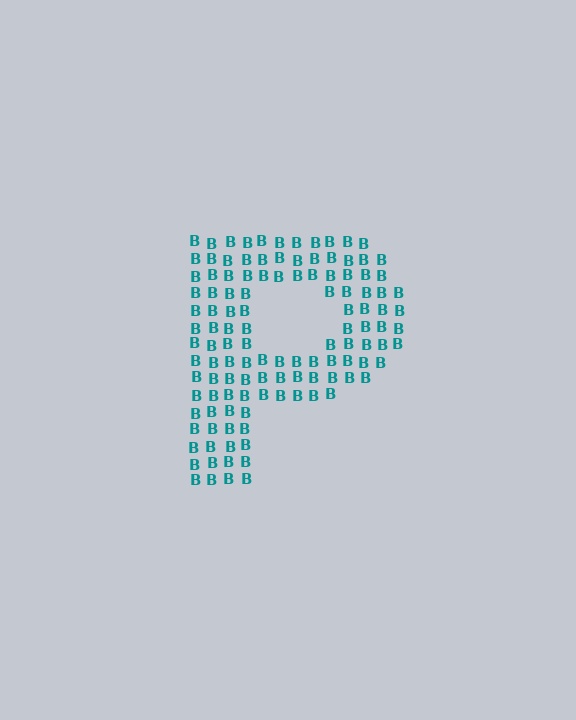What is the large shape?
The large shape is the letter P.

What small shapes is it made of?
It is made of small letter B's.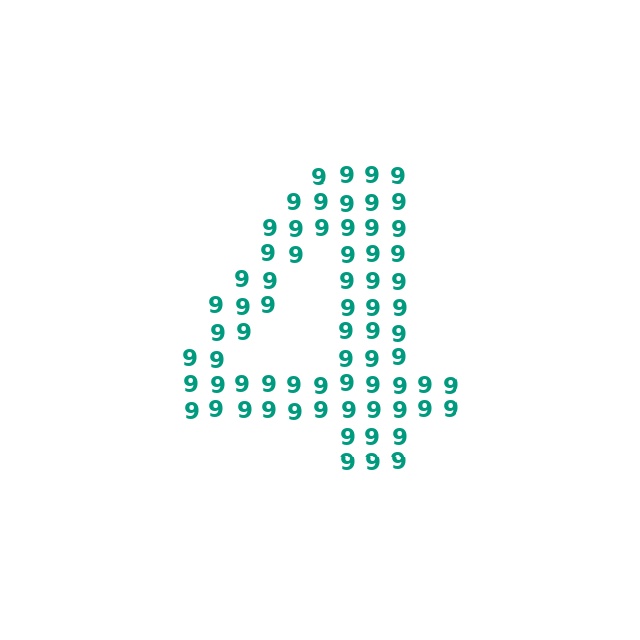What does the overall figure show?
The overall figure shows the digit 4.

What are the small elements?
The small elements are digit 9's.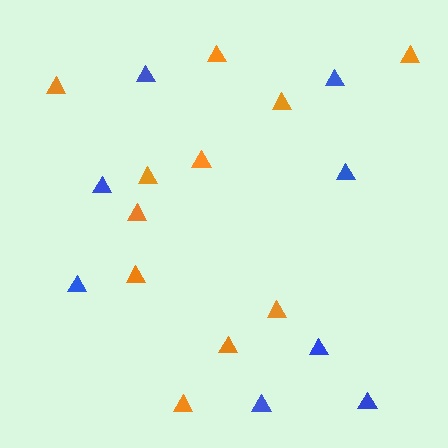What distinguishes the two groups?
There are 2 groups: one group of blue triangles (8) and one group of orange triangles (11).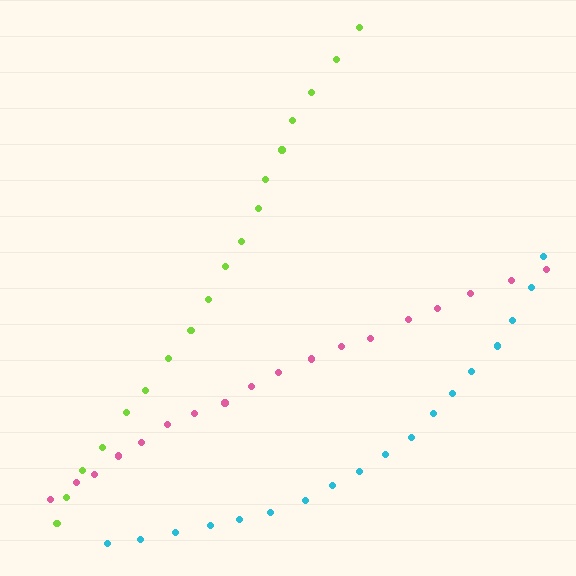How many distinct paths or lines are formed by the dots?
There are 3 distinct paths.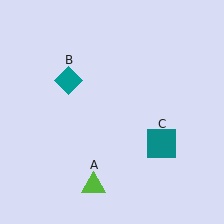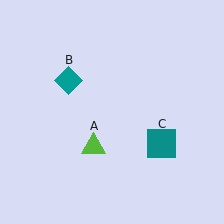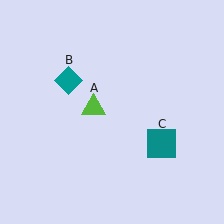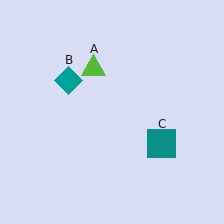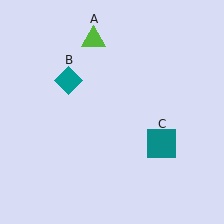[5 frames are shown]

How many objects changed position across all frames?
1 object changed position: lime triangle (object A).